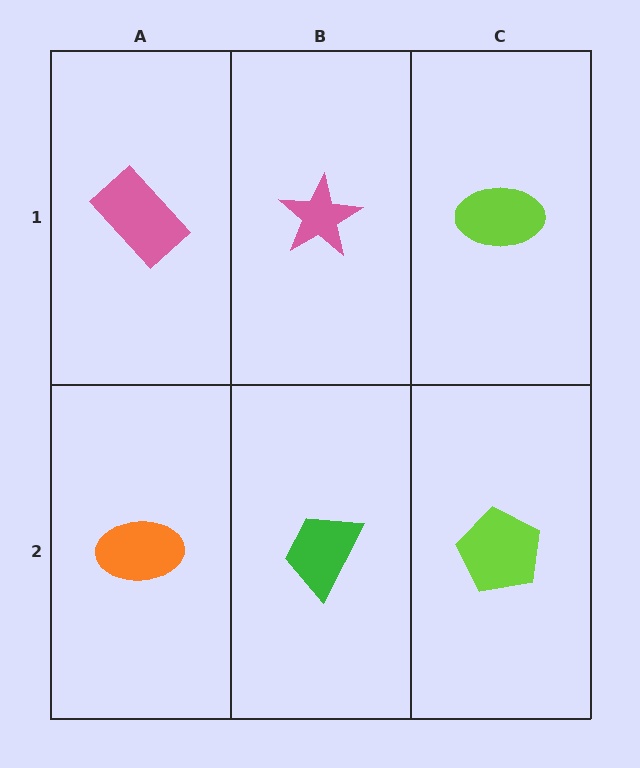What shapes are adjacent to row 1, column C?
A lime pentagon (row 2, column C), a pink star (row 1, column B).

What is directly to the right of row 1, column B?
A lime ellipse.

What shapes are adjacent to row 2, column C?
A lime ellipse (row 1, column C), a green trapezoid (row 2, column B).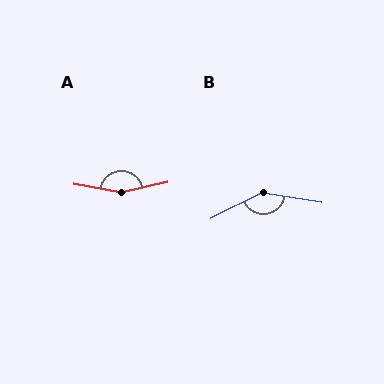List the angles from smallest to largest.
B (143°), A (156°).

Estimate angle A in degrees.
Approximately 156 degrees.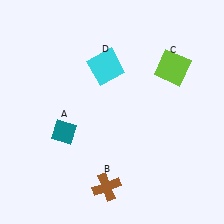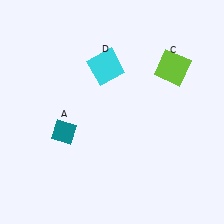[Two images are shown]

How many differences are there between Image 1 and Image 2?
There is 1 difference between the two images.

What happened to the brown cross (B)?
The brown cross (B) was removed in Image 2. It was in the bottom-left area of Image 1.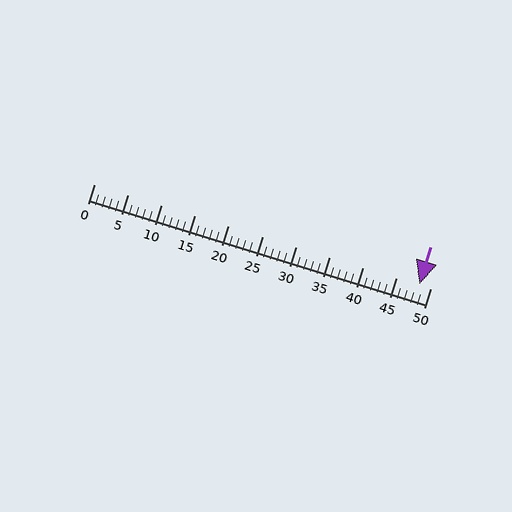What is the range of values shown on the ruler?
The ruler shows values from 0 to 50.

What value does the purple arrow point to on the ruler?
The purple arrow points to approximately 48.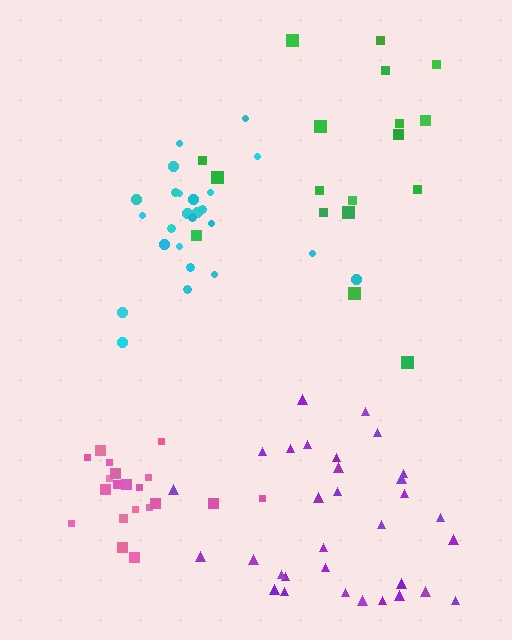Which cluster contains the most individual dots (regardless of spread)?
Purple (32).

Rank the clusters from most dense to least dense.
pink, purple, cyan, green.